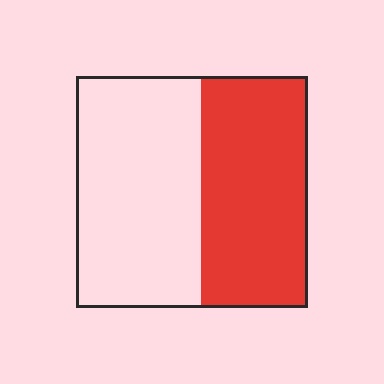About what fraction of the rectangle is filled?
About one half (1/2).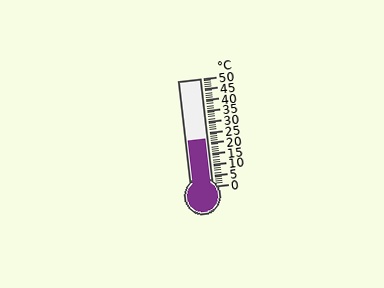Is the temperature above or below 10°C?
The temperature is above 10°C.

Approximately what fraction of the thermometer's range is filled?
The thermometer is filled to approximately 45% of its range.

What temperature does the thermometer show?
The thermometer shows approximately 22°C.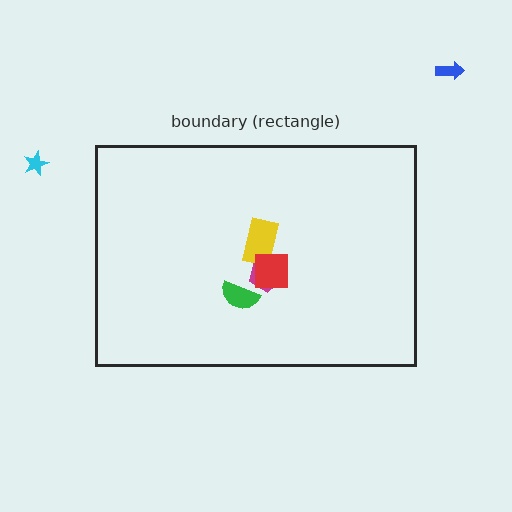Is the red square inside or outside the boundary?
Inside.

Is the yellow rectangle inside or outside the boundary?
Inside.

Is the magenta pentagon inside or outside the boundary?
Inside.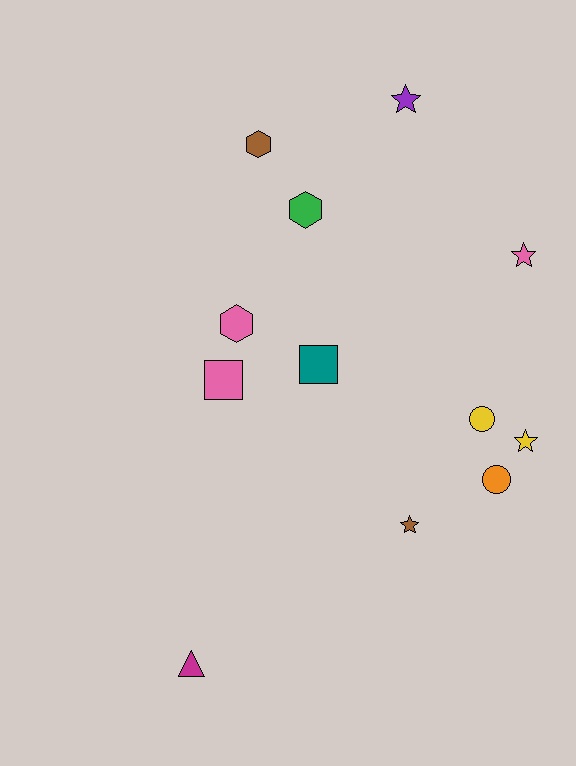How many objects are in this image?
There are 12 objects.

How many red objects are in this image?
There are no red objects.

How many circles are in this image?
There are 2 circles.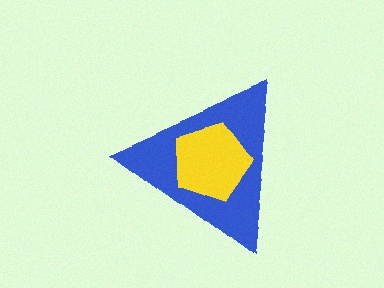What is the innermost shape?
The yellow pentagon.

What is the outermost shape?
The blue triangle.